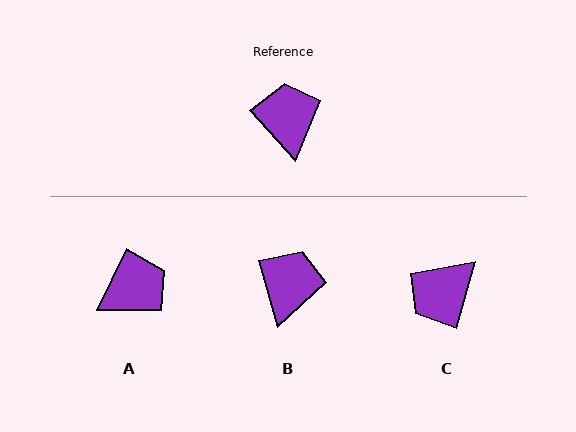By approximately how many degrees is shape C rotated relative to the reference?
Approximately 123 degrees counter-clockwise.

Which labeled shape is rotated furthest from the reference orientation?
C, about 123 degrees away.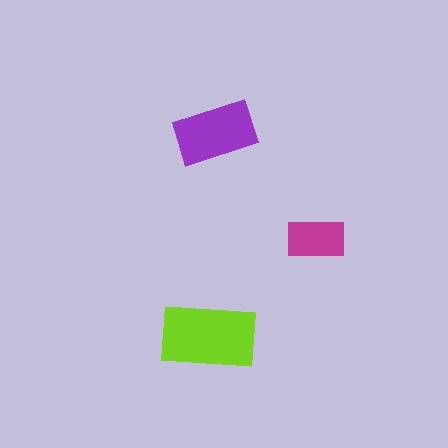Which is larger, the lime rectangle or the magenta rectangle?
The lime one.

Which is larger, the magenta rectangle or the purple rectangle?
The purple one.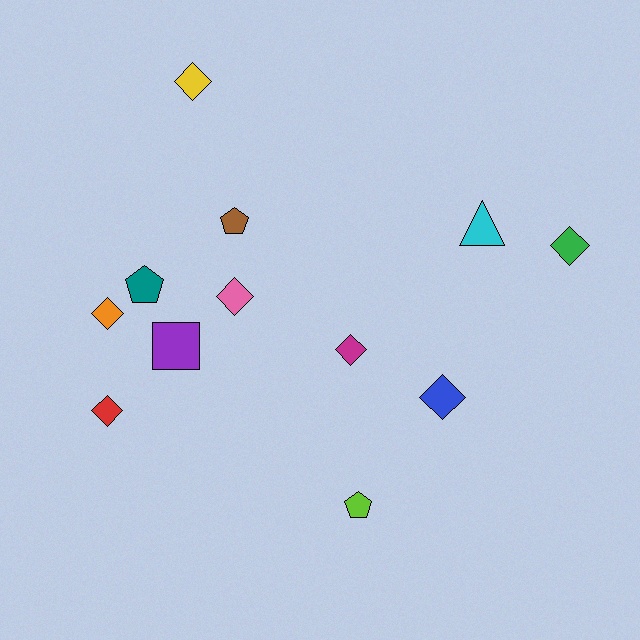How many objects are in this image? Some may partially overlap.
There are 12 objects.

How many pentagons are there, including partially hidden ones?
There are 3 pentagons.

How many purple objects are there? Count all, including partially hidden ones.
There is 1 purple object.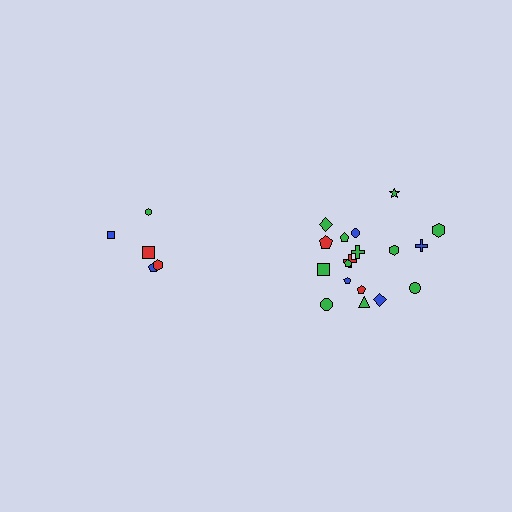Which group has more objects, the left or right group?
The right group.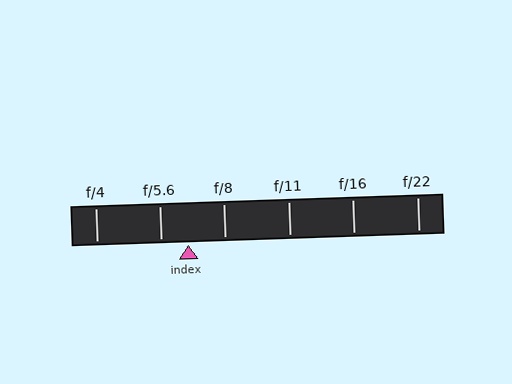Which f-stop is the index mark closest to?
The index mark is closest to f/5.6.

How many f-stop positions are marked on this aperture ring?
There are 6 f-stop positions marked.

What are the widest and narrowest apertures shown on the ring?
The widest aperture shown is f/4 and the narrowest is f/22.